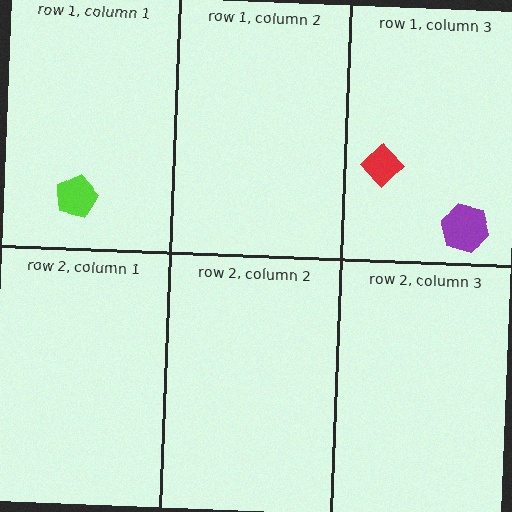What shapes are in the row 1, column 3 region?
The red diamond, the purple hexagon.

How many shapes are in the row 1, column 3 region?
2.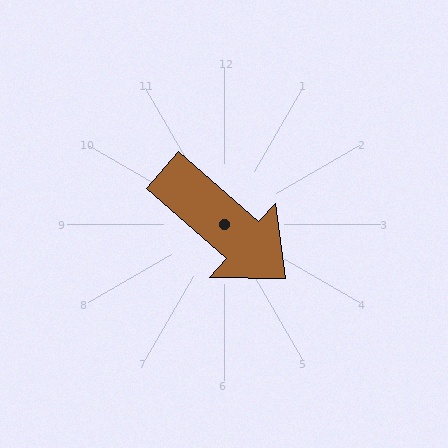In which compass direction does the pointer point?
Southeast.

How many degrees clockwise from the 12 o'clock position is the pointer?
Approximately 132 degrees.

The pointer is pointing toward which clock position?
Roughly 4 o'clock.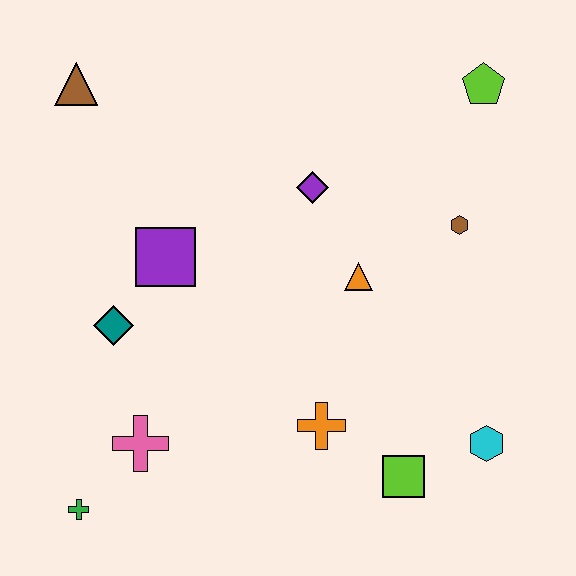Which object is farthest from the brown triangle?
The cyan hexagon is farthest from the brown triangle.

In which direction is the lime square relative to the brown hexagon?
The lime square is below the brown hexagon.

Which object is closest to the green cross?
The pink cross is closest to the green cross.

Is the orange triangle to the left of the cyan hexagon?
Yes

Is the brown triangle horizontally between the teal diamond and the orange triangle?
No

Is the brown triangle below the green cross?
No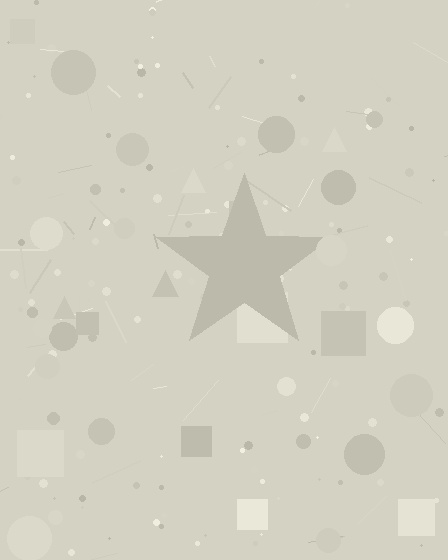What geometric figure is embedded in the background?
A star is embedded in the background.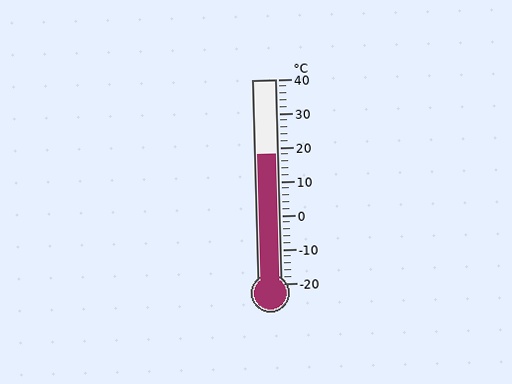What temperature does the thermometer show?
The thermometer shows approximately 18°C.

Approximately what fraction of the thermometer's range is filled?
The thermometer is filled to approximately 65% of its range.